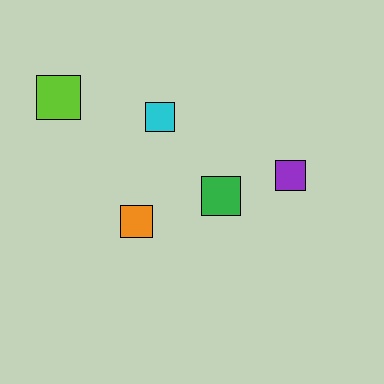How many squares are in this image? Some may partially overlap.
There are 5 squares.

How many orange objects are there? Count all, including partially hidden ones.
There is 1 orange object.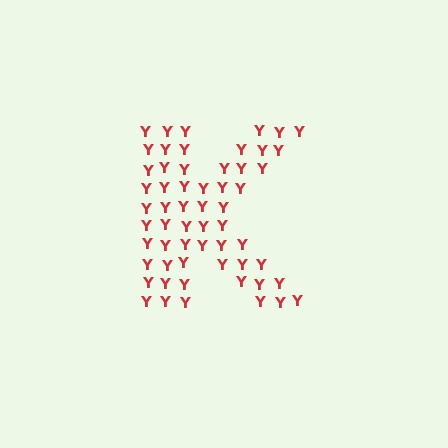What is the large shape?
The large shape is the letter K.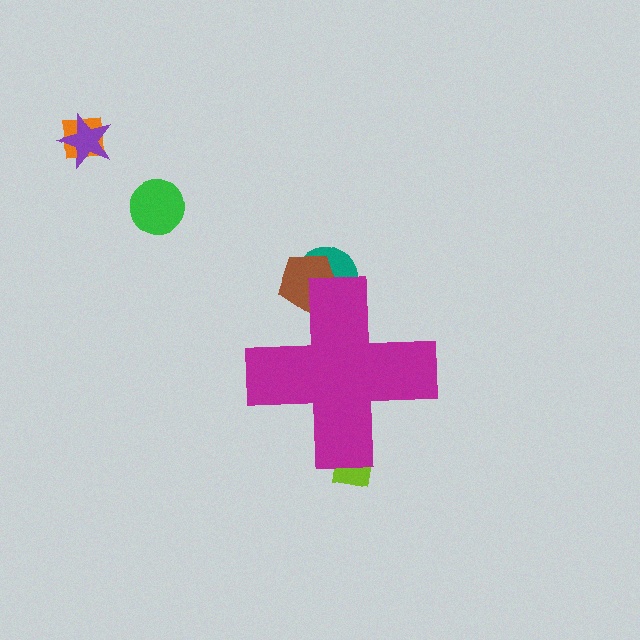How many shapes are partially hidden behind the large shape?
3 shapes are partially hidden.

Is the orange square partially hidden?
No, the orange square is fully visible.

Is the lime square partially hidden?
Yes, the lime square is partially hidden behind the magenta cross.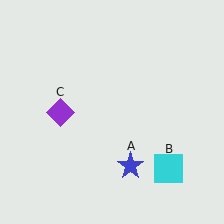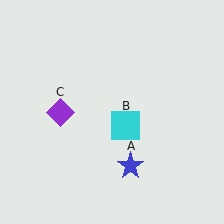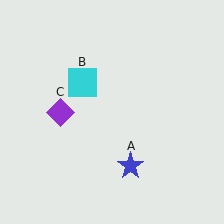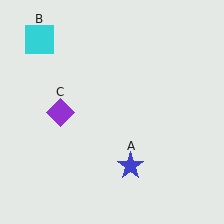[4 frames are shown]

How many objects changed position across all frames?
1 object changed position: cyan square (object B).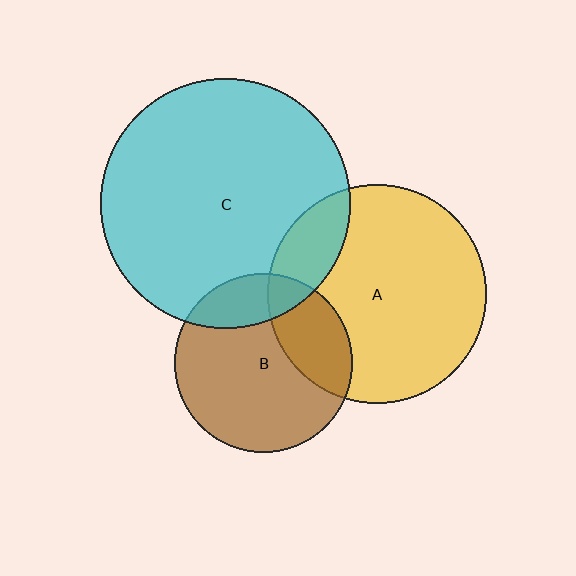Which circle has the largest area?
Circle C (cyan).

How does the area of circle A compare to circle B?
Approximately 1.5 times.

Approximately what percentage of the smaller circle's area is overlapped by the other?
Approximately 20%.